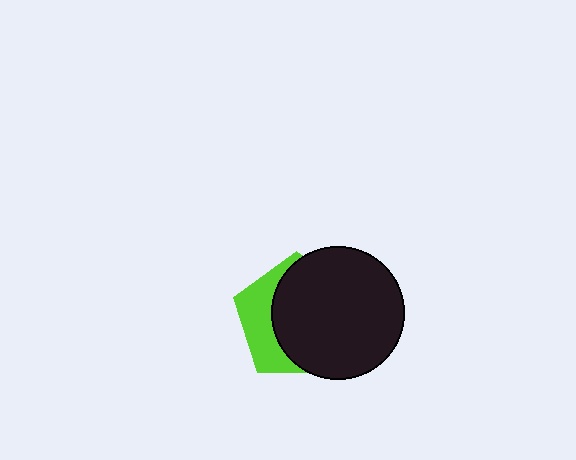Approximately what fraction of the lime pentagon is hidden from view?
Roughly 67% of the lime pentagon is hidden behind the black circle.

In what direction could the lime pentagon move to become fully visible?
The lime pentagon could move left. That would shift it out from behind the black circle entirely.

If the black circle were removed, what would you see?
You would see the complete lime pentagon.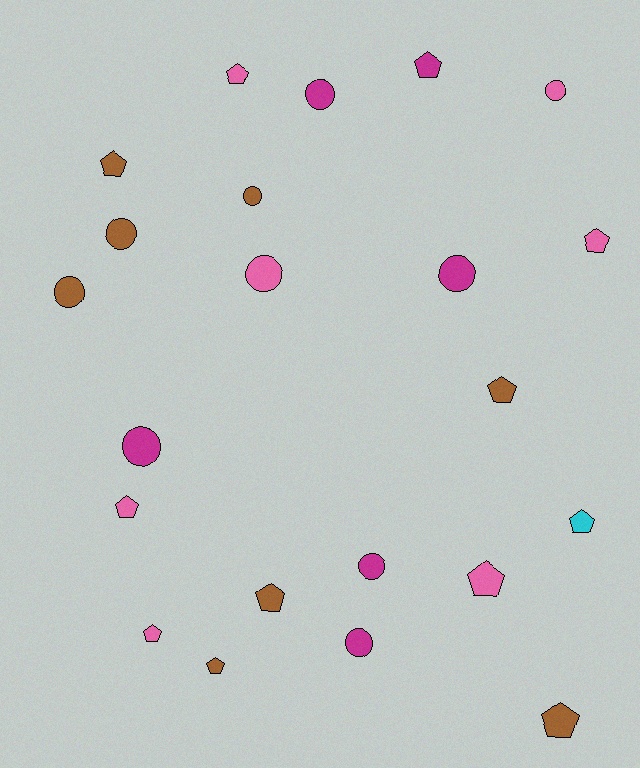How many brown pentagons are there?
There are 5 brown pentagons.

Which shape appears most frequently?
Pentagon, with 12 objects.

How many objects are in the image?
There are 22 objects.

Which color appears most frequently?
Brown, with 8 objects.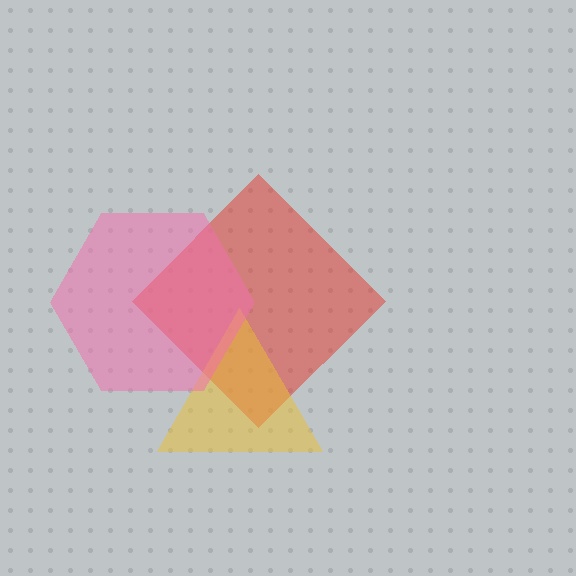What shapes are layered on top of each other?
The layered shapes are: a red diamond, a yellow triangle, a pink hexagon.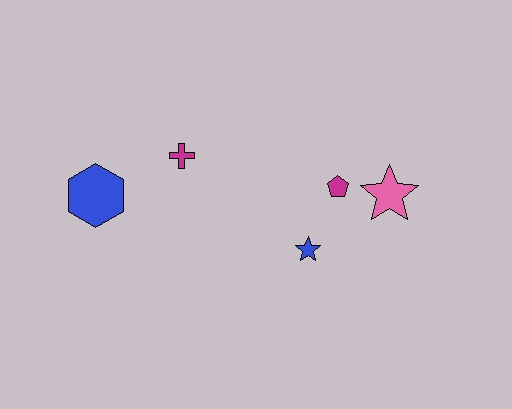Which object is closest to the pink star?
The magenta pentagon is closest to the pink star.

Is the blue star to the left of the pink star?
Yes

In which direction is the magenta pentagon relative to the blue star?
The magenta pentagon is above the blue star.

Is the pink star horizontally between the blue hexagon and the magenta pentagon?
No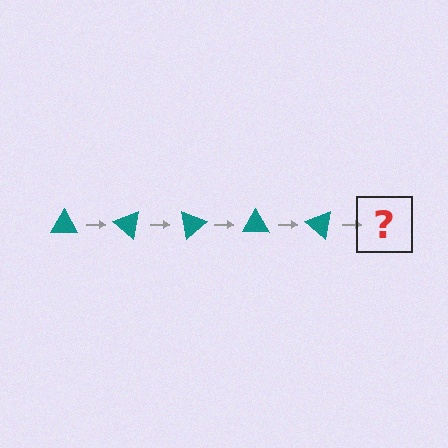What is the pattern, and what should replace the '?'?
The pattern is that the triangle rotates 40 degrees each step. The '?' should be a teal triangle rotated 200 degrees.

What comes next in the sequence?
The next element should be a teal triangle rotated 200 degrees.